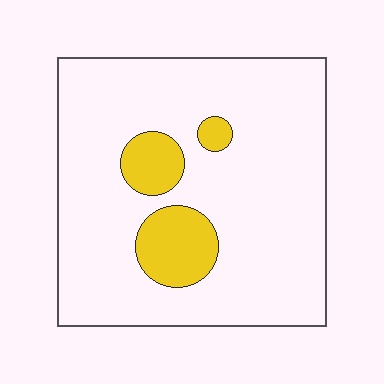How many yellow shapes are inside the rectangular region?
3.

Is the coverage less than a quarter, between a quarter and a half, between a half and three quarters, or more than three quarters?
Less than a quarter.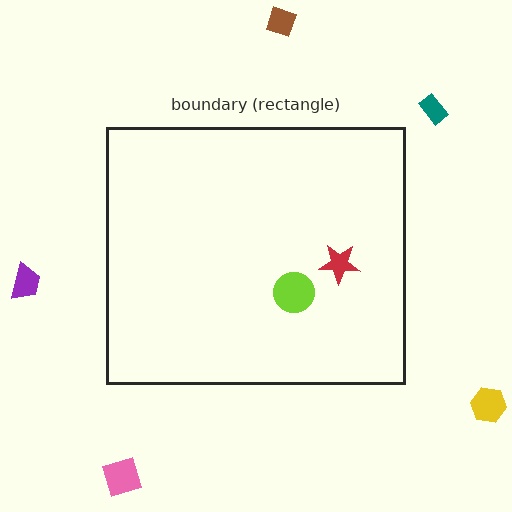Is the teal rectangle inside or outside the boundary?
Outside.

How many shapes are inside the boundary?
2 inside, 5 outside.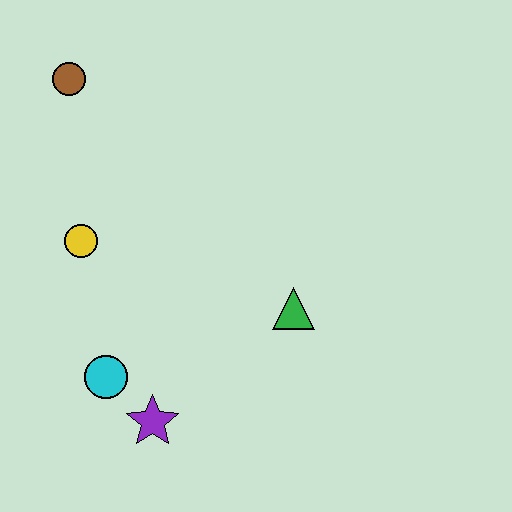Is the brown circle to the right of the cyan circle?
No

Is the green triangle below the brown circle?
Yes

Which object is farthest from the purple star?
The brown circle is farthest from the purple star.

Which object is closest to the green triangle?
The purple star is closest to the green triangle.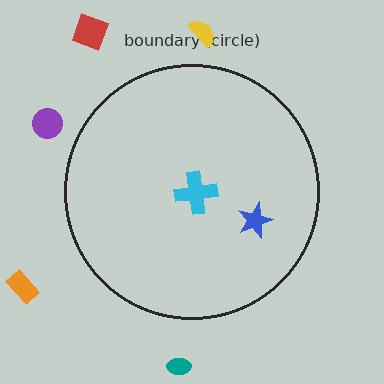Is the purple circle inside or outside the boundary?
Outside.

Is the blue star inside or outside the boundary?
Inside.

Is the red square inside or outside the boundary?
Outside.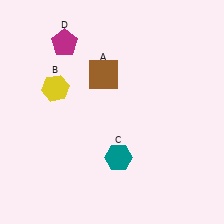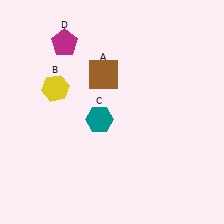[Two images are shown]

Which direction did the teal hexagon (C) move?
The teal hexagon (C) moved up.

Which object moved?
The teal hexagon (C) moved up.